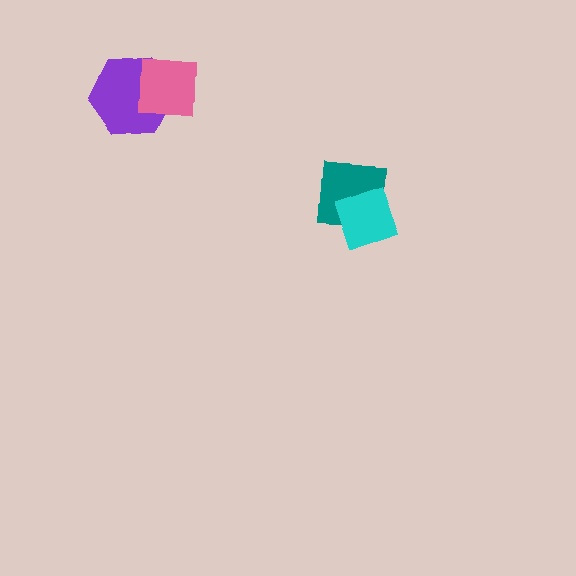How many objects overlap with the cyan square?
1 object overlaps with the cyan square.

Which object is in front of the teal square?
The cyan square is in front of the teal square.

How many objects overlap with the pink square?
1 object overlaps with the pink square.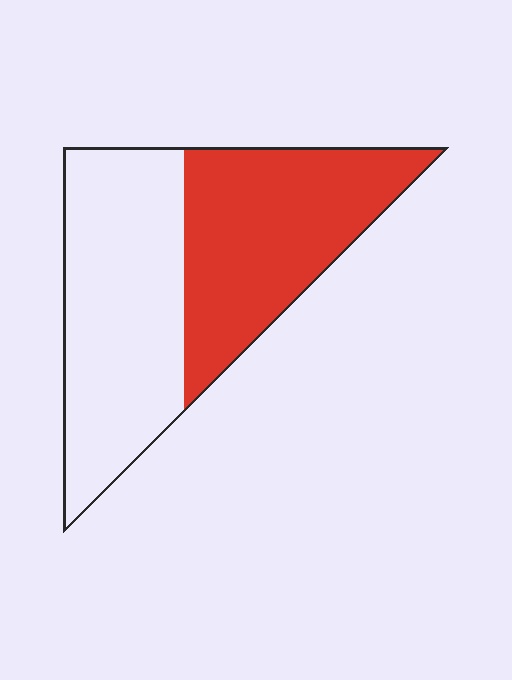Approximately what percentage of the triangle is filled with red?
Approximately 45%.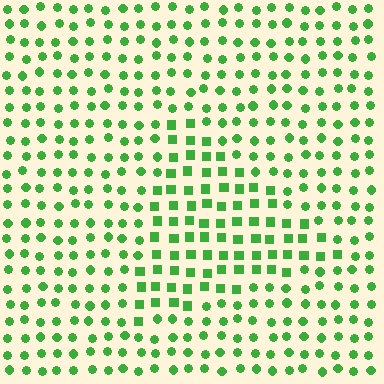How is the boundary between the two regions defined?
The boundary is defined by a change in element shape: squares inside vs. circles outside. All elements share the same color and spacing.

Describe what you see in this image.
The image is filled with small green elements arranged in a uniform grid. A triangle-shaped region contains squares, while the surrounding area contains circles. The boundary is defined purely by the change in element shape.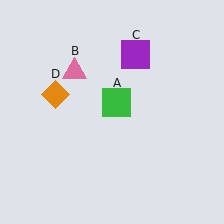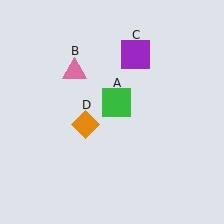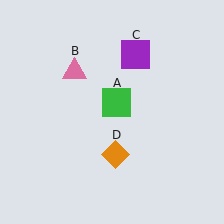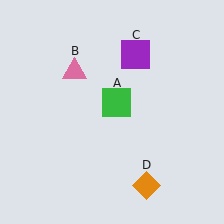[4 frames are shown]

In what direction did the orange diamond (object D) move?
The orange diamond (object D) moved down and to the right.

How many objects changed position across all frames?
1 object changed position: orange diamond (object D).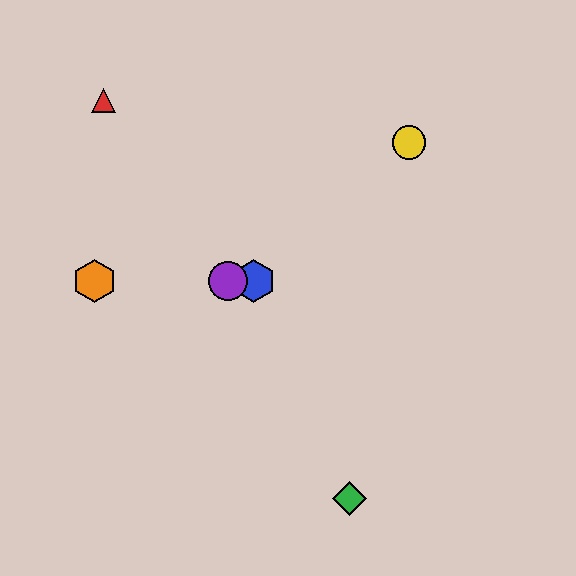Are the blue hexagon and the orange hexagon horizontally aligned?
Yes, both are at y≈281.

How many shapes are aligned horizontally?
3 shapes (the blue hexagon, the purple circle, the orange hexagon) are aligned horizontally.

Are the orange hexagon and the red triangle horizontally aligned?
No, the orange hexagon is at y≈281 and the red triangle is at y≈101.